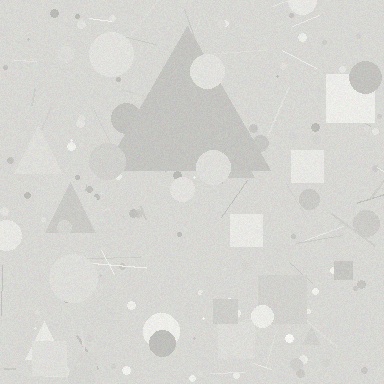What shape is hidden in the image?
A triangle is hidden in the image.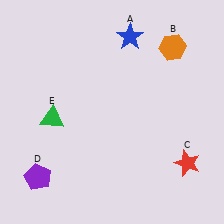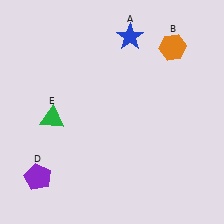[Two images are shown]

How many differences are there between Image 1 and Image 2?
There is 1 difference between the two images.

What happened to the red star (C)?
The red star (C) was removed in Image 2. It was in the bottom-right area of Image 1.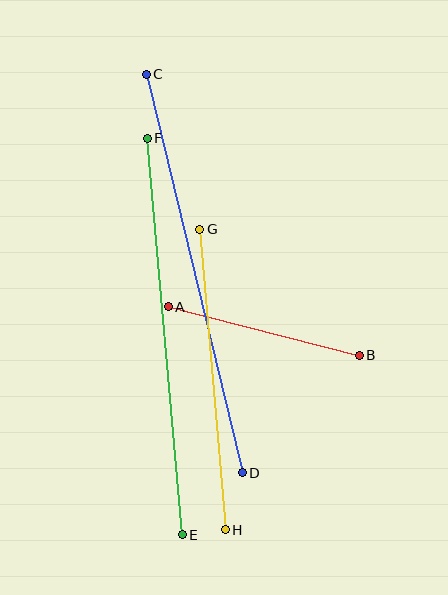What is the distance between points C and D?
The distance is approximately 410 pixels.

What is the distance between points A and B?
The distance is approximately 197 pixels.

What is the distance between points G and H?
The distance is approximately 301 pixels.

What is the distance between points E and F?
The distance is approximately 398 pixels.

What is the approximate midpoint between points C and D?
The midpoint is at approximately (194, 274) pixels.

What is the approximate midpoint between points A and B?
The midpoint is at approximately (264, 331) pixels.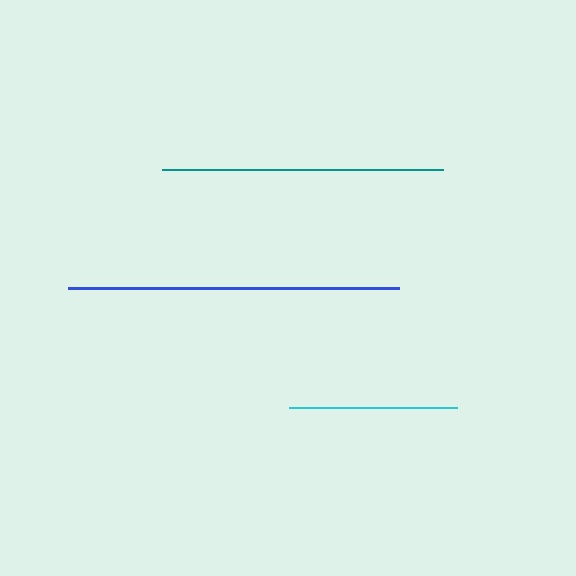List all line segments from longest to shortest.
From longest to shortest: blue, teal, cyan.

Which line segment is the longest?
The blue line is the longest at approximately 330 pixels.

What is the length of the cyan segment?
The cyan segment is approximately 167 pixels long.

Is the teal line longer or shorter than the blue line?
The blue line is longer than the teal line.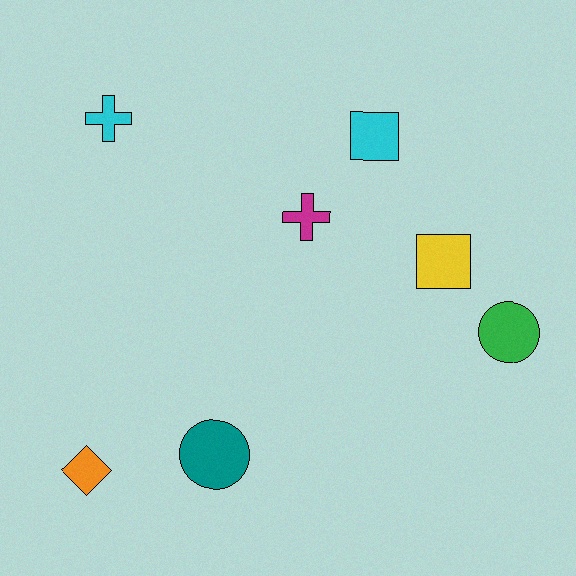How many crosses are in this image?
There are 2 crosses.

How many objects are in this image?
There are 7 objects.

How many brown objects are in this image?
There are no brown objects.